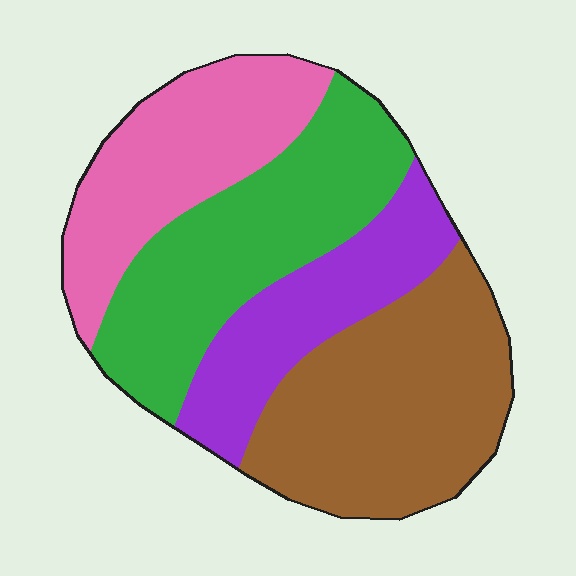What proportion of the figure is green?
Green takes up about one quarter (1/4) of the figure.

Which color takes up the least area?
Purple, at roughly 20%.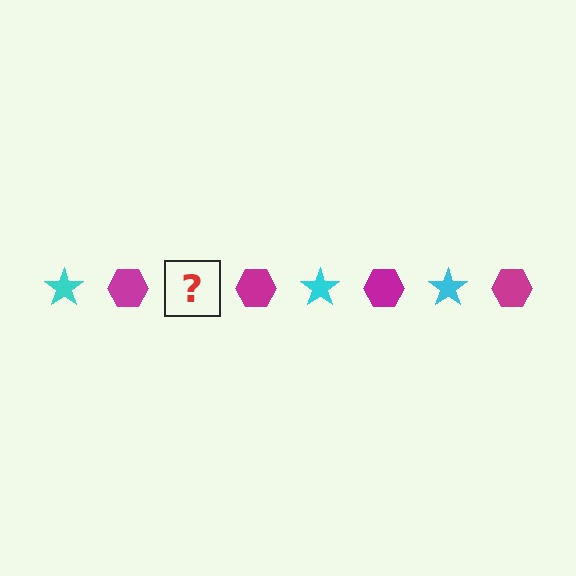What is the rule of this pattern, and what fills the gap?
The rule is that the pattern alternates between cyan star and magenta hexagon. The gap should be filled with a cyan star.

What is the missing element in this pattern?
The missing element is a cyan star.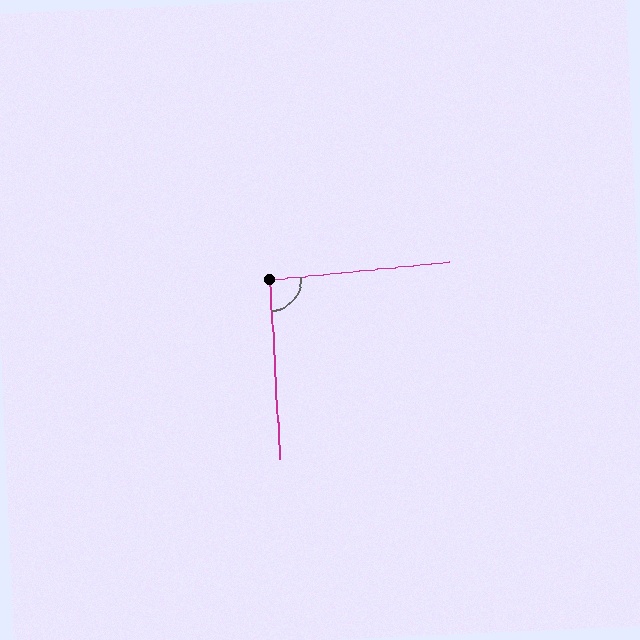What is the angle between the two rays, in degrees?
Approximately 93 degrees.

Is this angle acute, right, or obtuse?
It is approximately a right angle.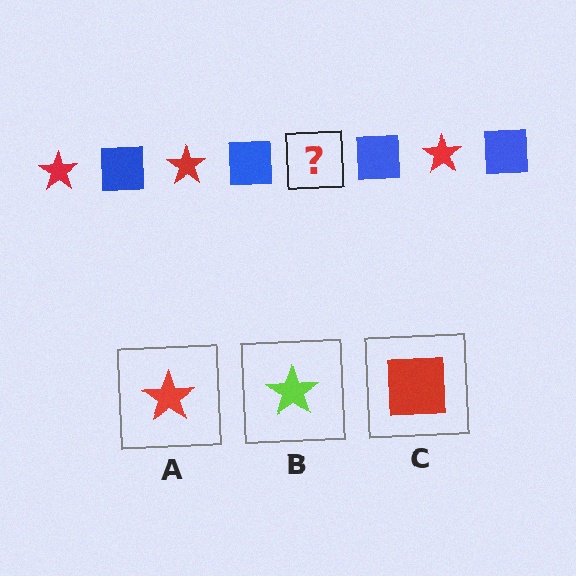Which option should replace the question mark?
Option A.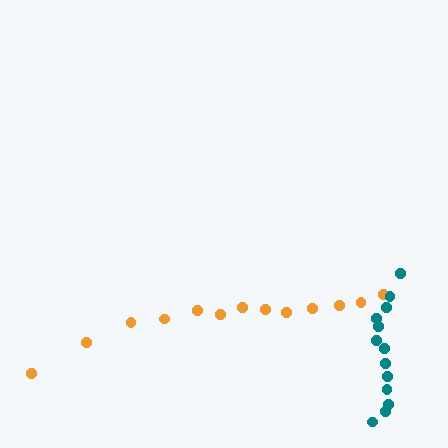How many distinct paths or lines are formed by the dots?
There are 2 distinct paths.